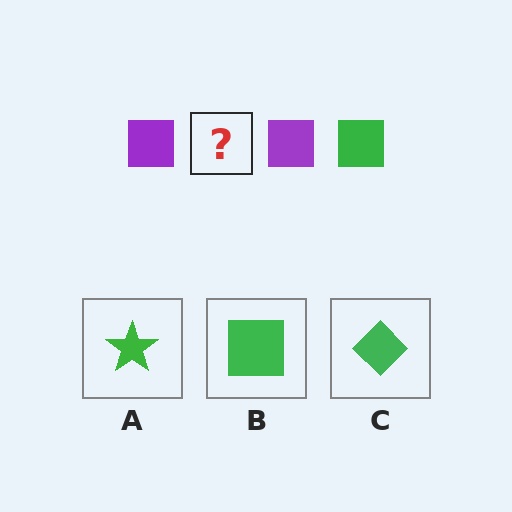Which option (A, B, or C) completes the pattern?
B.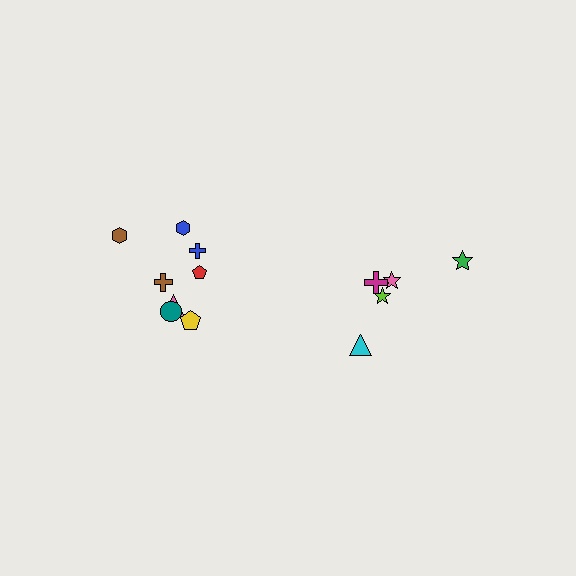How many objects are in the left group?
There are 8 objects.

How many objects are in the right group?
There are 5 objects.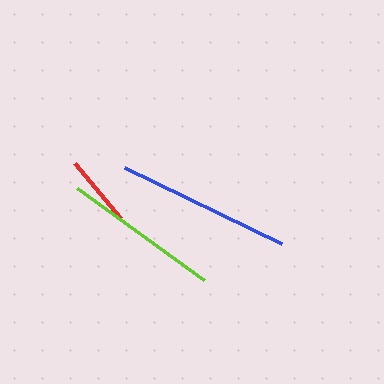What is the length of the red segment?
The red segment is approximately 72 pixels long.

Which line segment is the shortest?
The red line is the shortest at approximately 72 pixels.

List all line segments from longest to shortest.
From longest to shortest: blue, lime, red.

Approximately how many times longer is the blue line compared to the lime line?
The blue line is approximately 1.1 times the length of the lime line.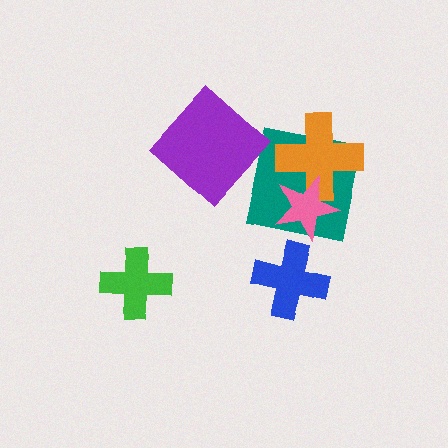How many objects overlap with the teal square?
2 objects overlap with the teal square.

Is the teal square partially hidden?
Yes, it is partially covered by another shape.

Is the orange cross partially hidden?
Yes, it is partially covered by another shape.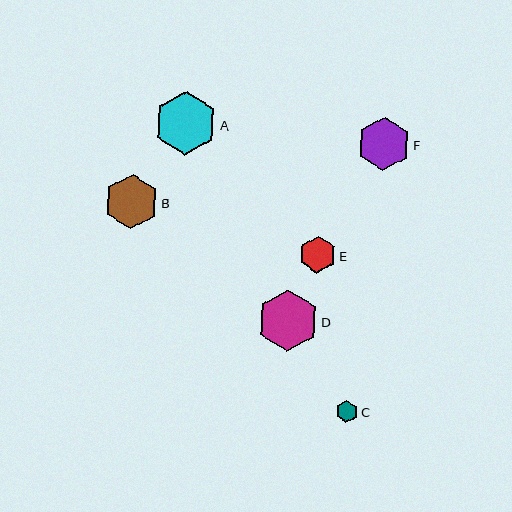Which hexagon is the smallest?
Hexagon C is the smallest with a size of approximately 22 pixels.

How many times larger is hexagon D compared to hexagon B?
Hexagon D is approximately 1.1 times the size of hexagon B.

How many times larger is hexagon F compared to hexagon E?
Hexagon F is approximately 1.4 times the size of hexagon E.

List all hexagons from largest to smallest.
From largest to smallest: A, D, B, F, E, C.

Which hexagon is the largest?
Hexagon A is the largest with a size of approximately 63 pixels.